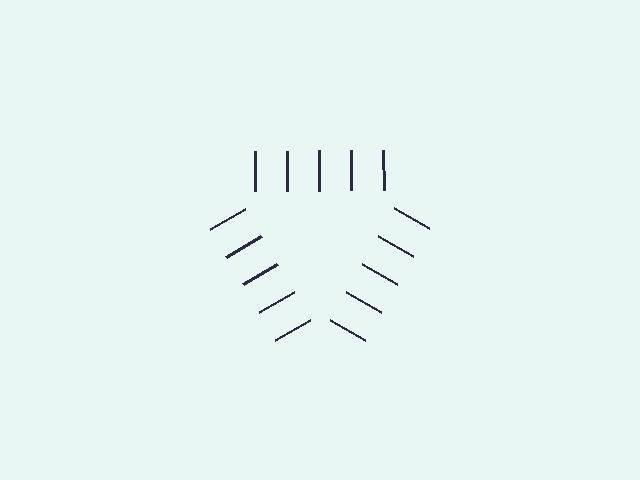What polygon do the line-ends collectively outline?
An illusory triangle — the line segments terminate on its edges but no continuous stroke is drawn.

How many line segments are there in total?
15 — 5 along each of the 3 edges.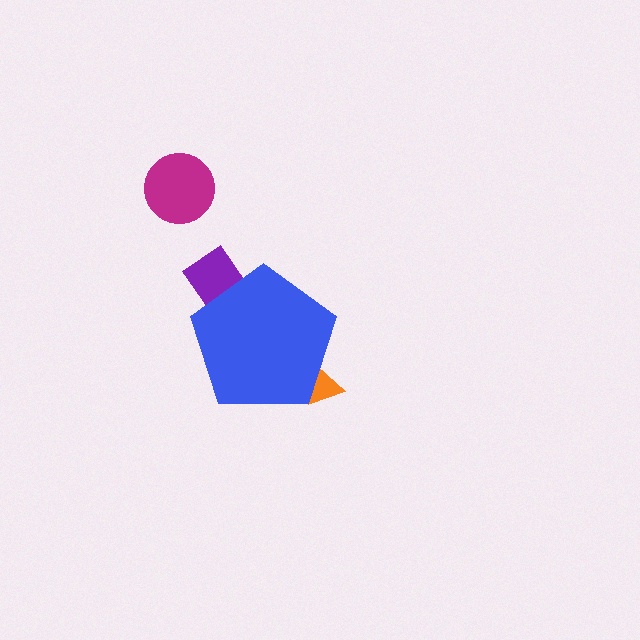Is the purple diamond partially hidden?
Yes, the purple diamond is partially hidden behind the blue pentagon.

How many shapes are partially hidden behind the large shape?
2 shapes are partially hidden.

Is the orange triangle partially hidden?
Yes, the orange triangle is partially hidden behind the blue pentagon.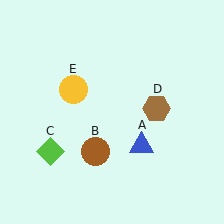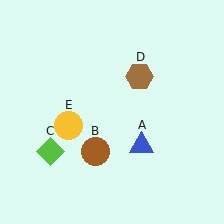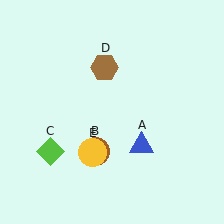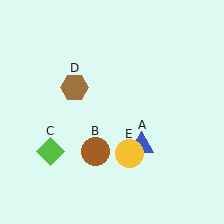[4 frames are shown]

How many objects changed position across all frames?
2 objects changed position: brown hexagon (object D), yellow circle (object E).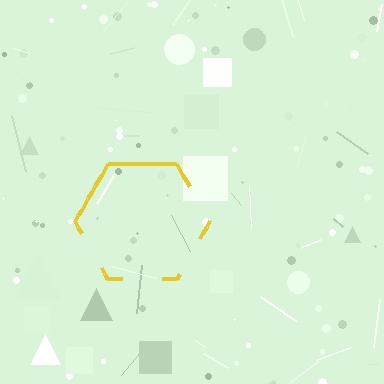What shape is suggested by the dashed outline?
The dashed outline suggests a hexagon.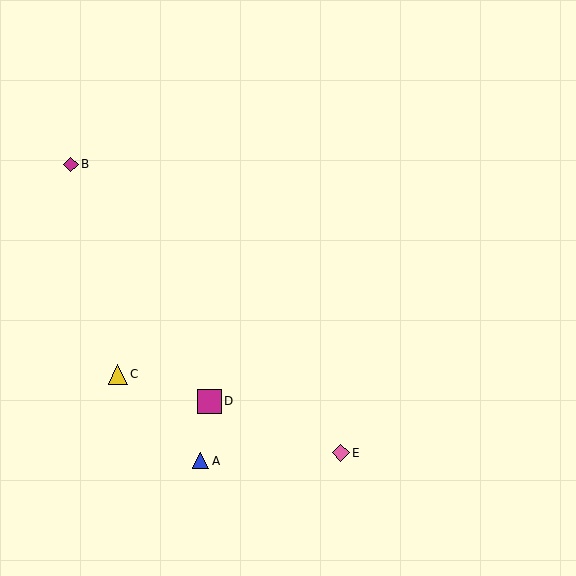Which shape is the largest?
The magenta square (labeled D) is the largest.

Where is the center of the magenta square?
The center of the magenta square is at (209, 401).